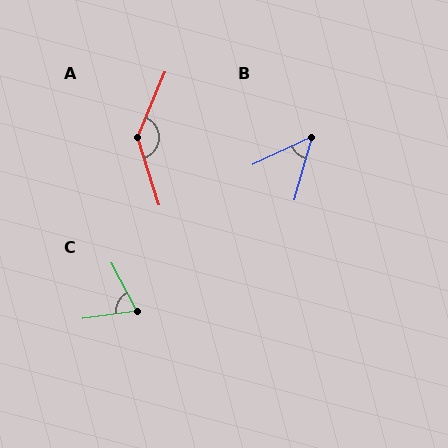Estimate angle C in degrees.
Approximately 70 degrees.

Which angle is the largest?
A, at approximately 140 degrees.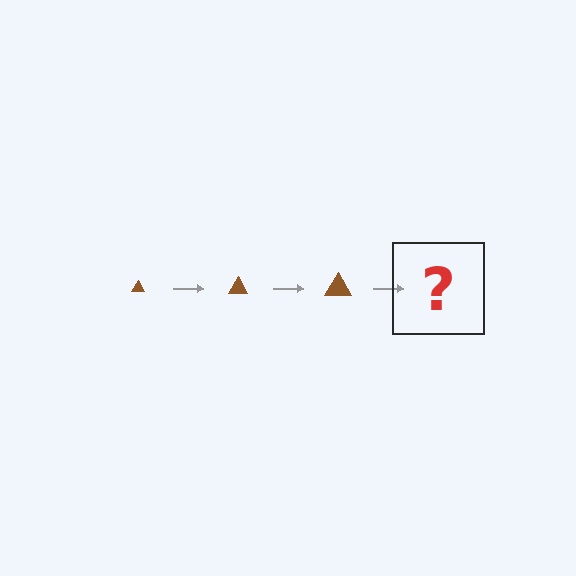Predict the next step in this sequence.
The next step is a brown triangle, larger than the previous one.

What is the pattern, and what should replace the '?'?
The pattern is that the triangle gets progressively larger each step. The '?' should be a brown triangle, larger than the previous one.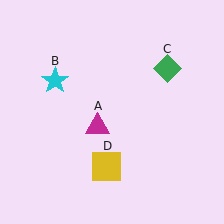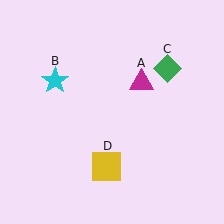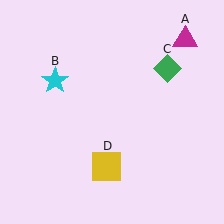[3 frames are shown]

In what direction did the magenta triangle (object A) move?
The magenta triangle (object A) moved up and to the right.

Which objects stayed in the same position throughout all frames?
Cyan star (object B) and green diamond (object C) and yellow square (object D) remained stationary.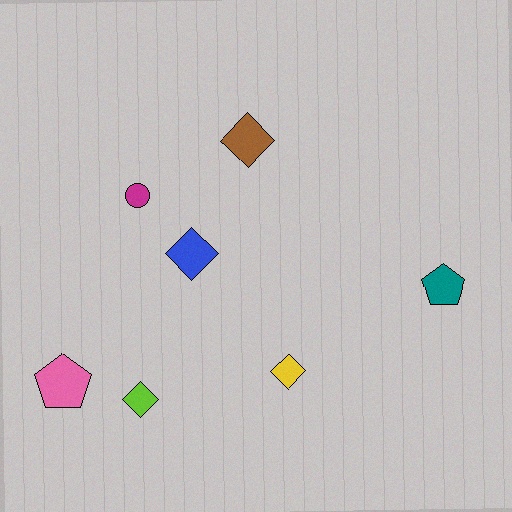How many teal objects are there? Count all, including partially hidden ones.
There is 1 teal object.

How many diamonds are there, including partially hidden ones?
There are 4 diamonds.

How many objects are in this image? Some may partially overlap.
There are 7 objects.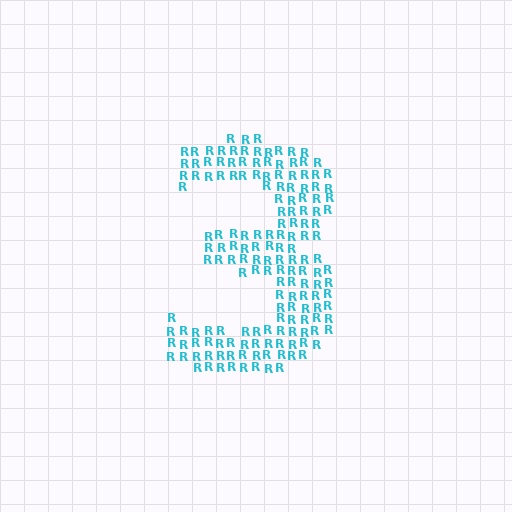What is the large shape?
The large shape is the digit 3.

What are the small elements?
The small elements are letter R's.